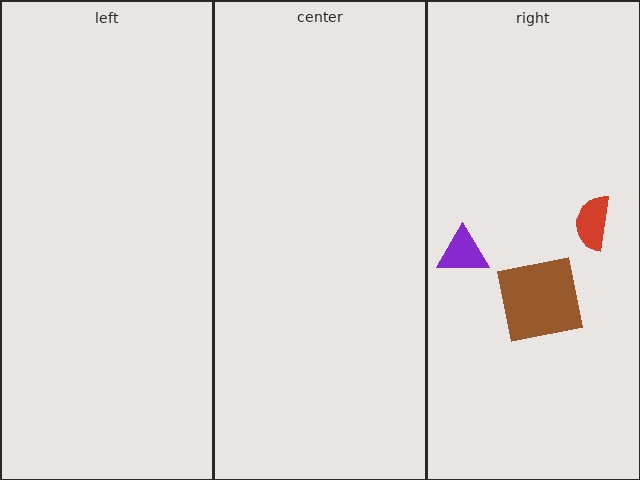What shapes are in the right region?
The brown square, the red semicircle, the purple triangle.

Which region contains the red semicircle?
The right region.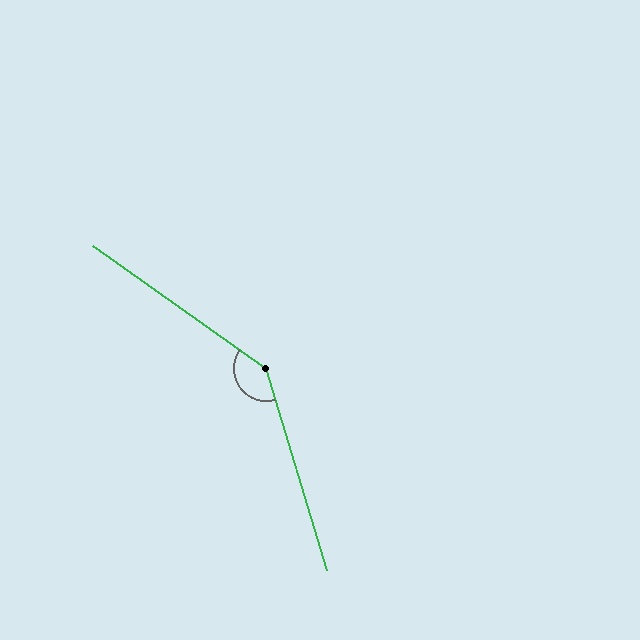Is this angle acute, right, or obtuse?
It is obtuse.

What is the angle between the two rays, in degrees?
Approximately 142 degrees.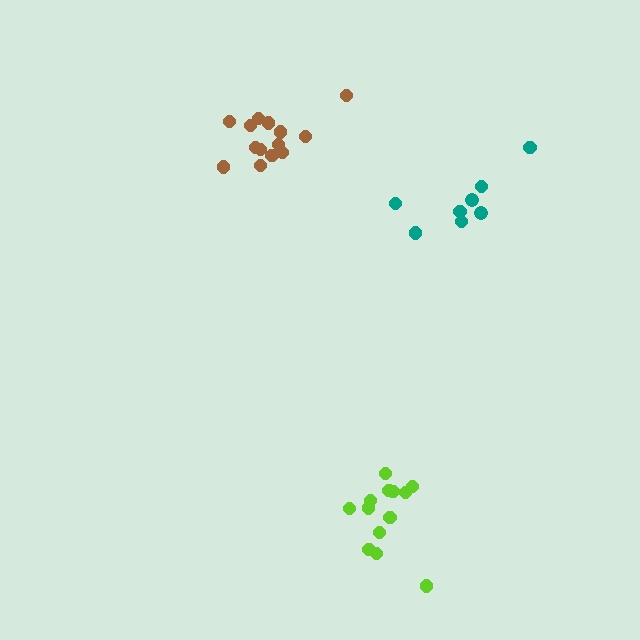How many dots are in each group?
Group 1: 13 dots, Group 2: 8 dots, Group 3: 14 dots (35 total).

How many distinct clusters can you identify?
There are 3 distinct clusters.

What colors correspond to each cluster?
The clusters are colored: lime, teal, brown.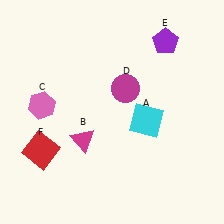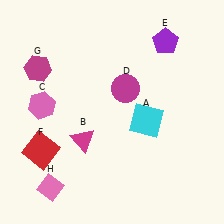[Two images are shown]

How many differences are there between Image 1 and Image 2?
There are 2 differences between the two images.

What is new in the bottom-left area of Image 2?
A pink diamond (H) was added in the bottom-left area of Image 2.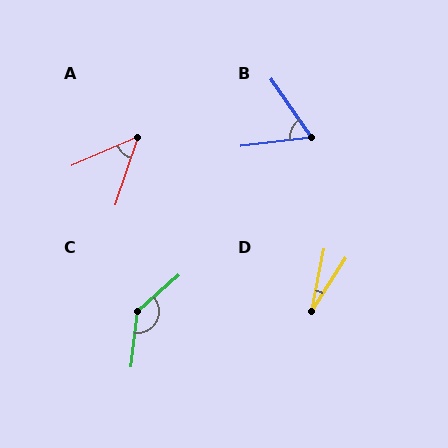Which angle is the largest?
C, at approximately 138 degrees.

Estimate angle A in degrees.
Approximately 48 degrees.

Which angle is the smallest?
D, at approximately 21 degrees.